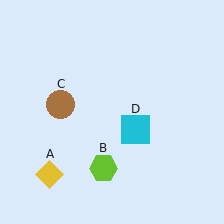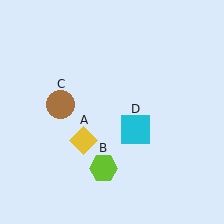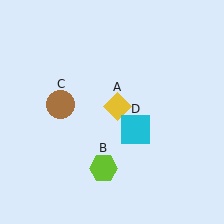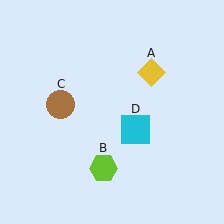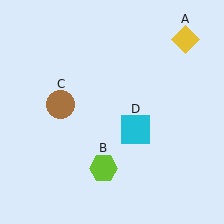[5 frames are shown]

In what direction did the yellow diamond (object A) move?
The yellow diamond (object A) moved up and to the right.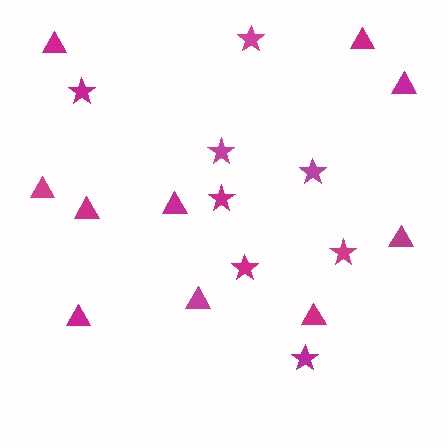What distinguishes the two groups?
There are 2 groups: one group of stars (8) and one group of triangles (10).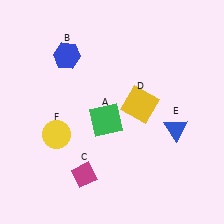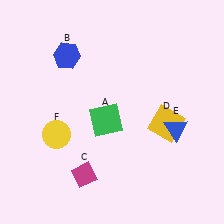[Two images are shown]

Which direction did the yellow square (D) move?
The yellow square (D) moved right.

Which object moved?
The yellow square (D) moved right.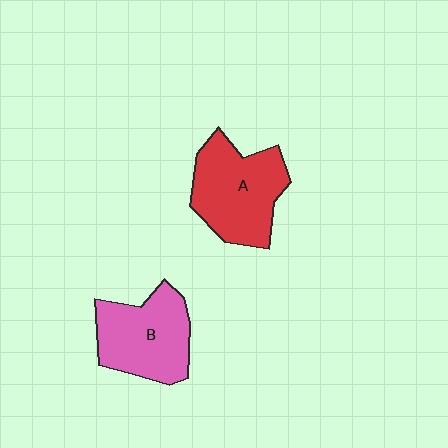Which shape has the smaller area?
Shape B (pink).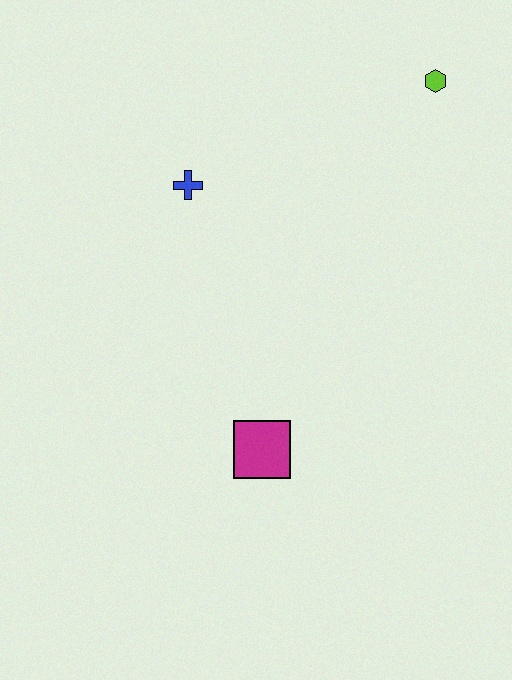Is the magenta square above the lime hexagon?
No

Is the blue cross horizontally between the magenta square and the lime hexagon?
No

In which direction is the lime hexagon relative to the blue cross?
The lime hexagon is to the right of the blue cross.